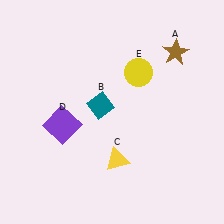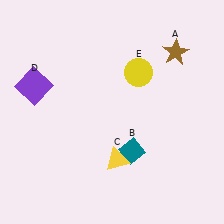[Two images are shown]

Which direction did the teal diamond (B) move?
The teal diamond (B) moved down.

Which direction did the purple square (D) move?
The purple square (D) moved up.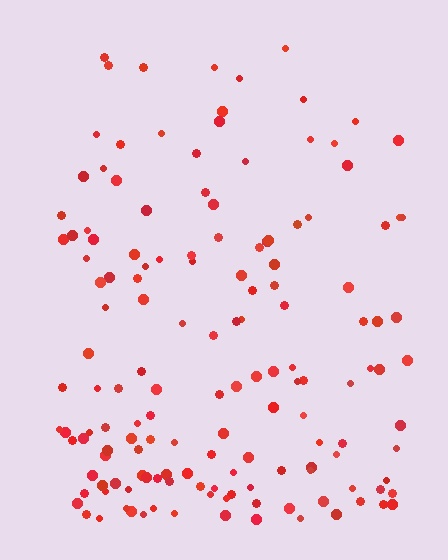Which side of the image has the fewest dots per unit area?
The top.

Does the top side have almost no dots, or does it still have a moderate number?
Still a moderate number, just noticeably fewer than the bottom.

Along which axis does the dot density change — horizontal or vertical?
Vertical.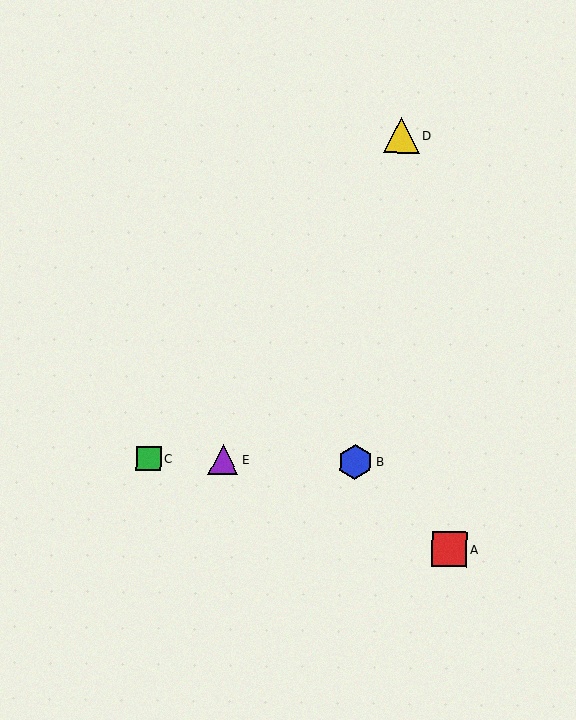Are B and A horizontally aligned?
No, B is at y≈462 and A is at y≈549.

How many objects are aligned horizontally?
3 objects (B, C, E) are aligned horizontally.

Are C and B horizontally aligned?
Yes, both are at y≈459.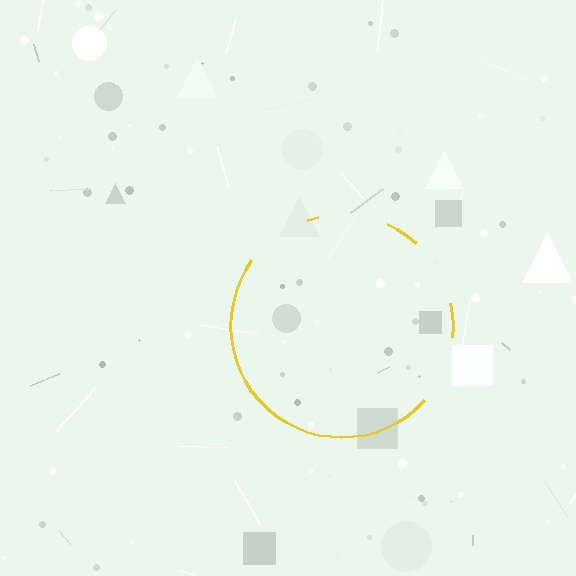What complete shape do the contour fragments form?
The contour fragments form a circle.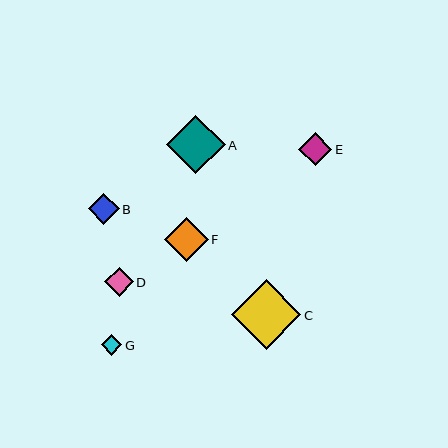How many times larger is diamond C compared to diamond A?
Diamond C is approximately 1.2 times the size of diamond A.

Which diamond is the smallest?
Diamond G is the smallest with a size of approximately 21 pixels.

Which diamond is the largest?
Diamond C is the largest with a size of approximately 69 pixels.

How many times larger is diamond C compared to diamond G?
Diamond C is approximately 3.4 times the size of diamond G.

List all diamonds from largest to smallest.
From largest to smallest: C, A, F, E, B, D, G.